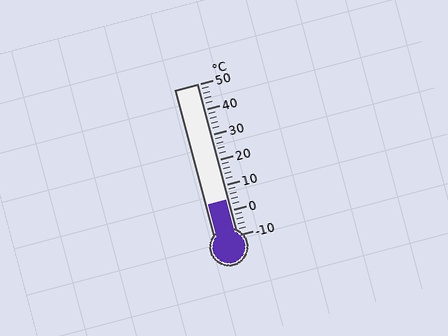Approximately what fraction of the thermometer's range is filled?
The thermometer is filled to approximately 25% of its range.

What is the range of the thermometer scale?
The thermometer scale ranges from -10°C to 50°C.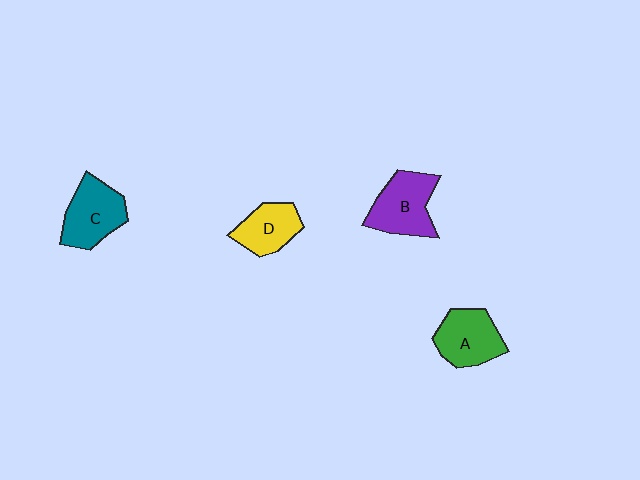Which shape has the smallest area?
Shape D (yellow).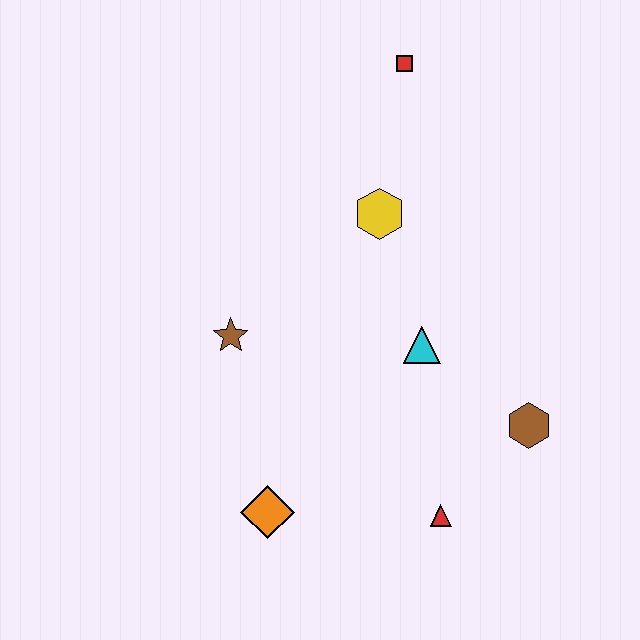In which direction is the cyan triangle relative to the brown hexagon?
The cyan triangle is to the left of the brown hexagon.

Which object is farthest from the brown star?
The red square is farthest from the brown star.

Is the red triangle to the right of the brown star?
Yes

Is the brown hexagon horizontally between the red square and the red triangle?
No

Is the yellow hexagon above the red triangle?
Yes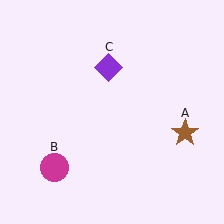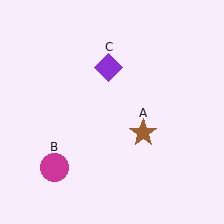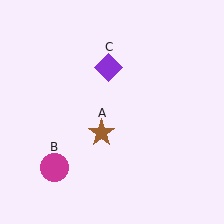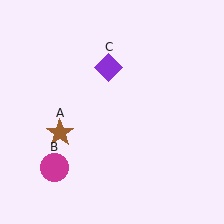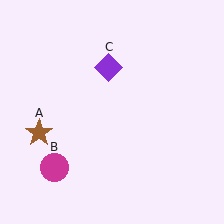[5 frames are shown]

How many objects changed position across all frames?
1 object changed position: brown star (object A).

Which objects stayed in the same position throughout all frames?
Magenta circle (object B) and purple diamond (object C) remained stationary.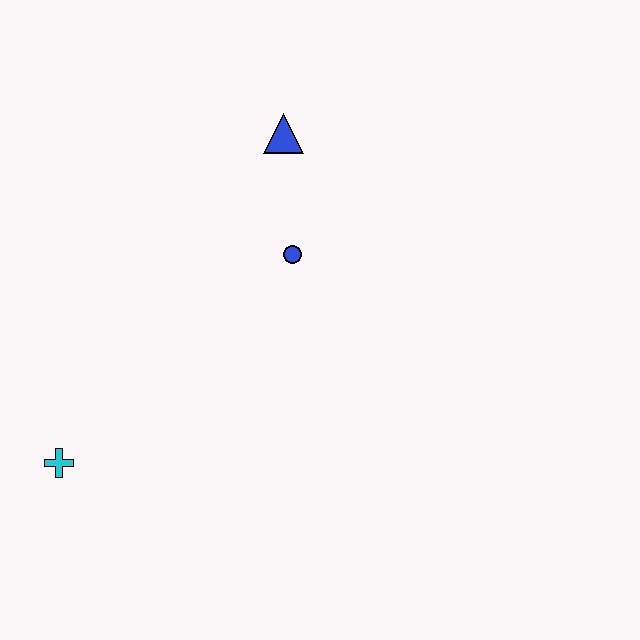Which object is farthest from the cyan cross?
The blue triangle is farthest from the cyan cross.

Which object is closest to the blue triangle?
The blue circle is closest to the blue triangle.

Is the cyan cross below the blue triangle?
Yes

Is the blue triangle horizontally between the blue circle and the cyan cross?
Yes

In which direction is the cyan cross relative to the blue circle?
The cyan cross is to the left of the blue circle.